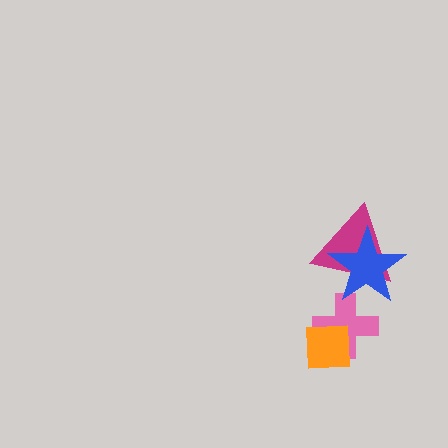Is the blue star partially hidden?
No, no other shape covers it.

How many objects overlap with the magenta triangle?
1 object overlaps with the magenta triangle.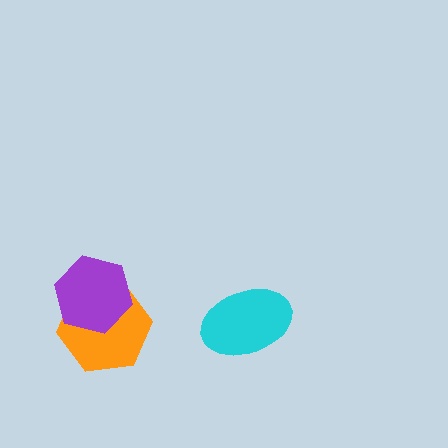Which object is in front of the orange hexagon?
The purple hexagon is in front of the orange hexagon.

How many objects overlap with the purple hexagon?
1 object overlaps with the purple hexagon.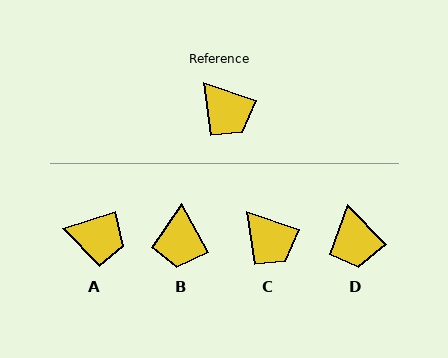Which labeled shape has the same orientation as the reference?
C.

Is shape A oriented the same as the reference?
No, it is off by about 35 degrees.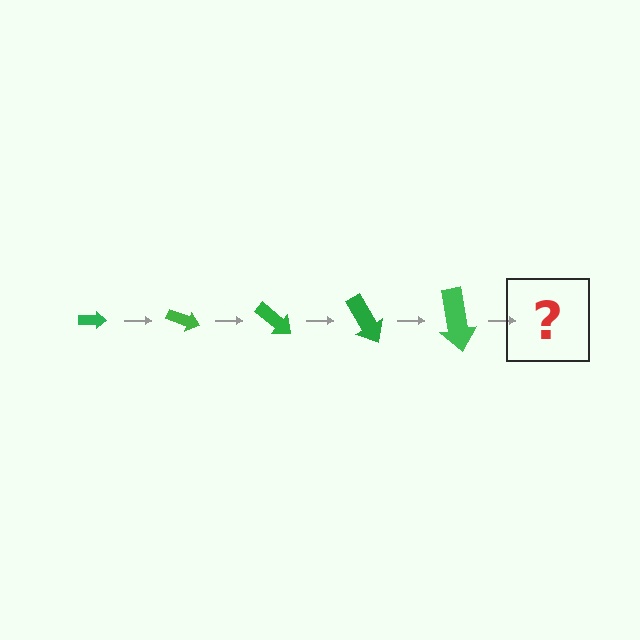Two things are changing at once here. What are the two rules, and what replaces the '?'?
The two rules are that the arrow grows larger each step and it rotates 20 degrees each step. The '?' should be an arrow, larger than the previous one and rotated 100 degrees from the start.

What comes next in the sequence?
The next element should be an arrow, larger than the previous one and rotated 100 degrees from the start.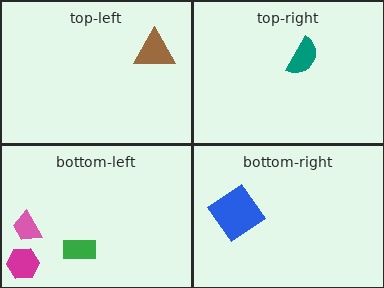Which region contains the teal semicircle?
The top-right region.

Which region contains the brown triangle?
The top-left region.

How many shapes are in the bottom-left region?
3.